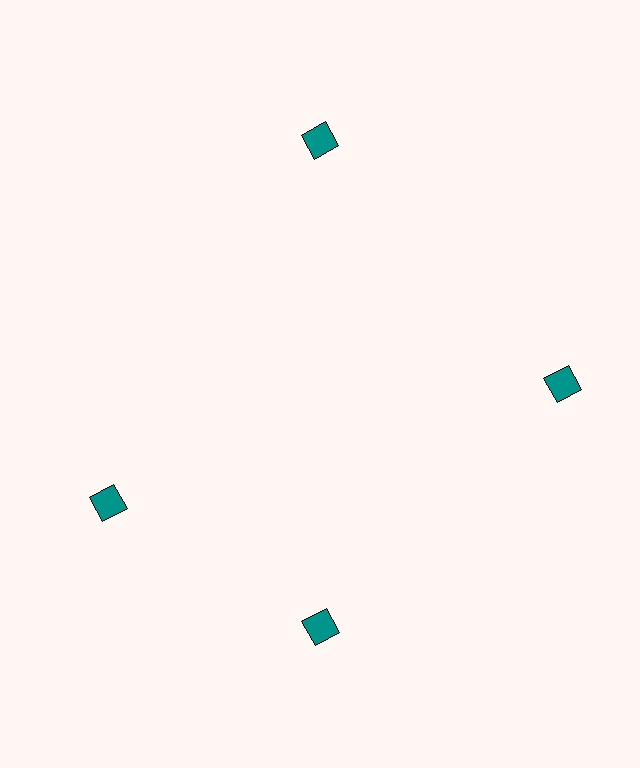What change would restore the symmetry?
The symmetry would be restored by rotating it back into even spacing with its neighbors so that all 4 diamonds sit at equal angles and equal distance from the center.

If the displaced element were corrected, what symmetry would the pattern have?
It would have 4-fold rotational symmetry — the pattern would map onto itself every 90 degrees.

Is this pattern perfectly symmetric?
No. The 4 teal diamonds are arranged in a ring, but one element near the 9 o'clock position is rotated out of alignment along the ring, breaking the 4-fold rotational symmetry.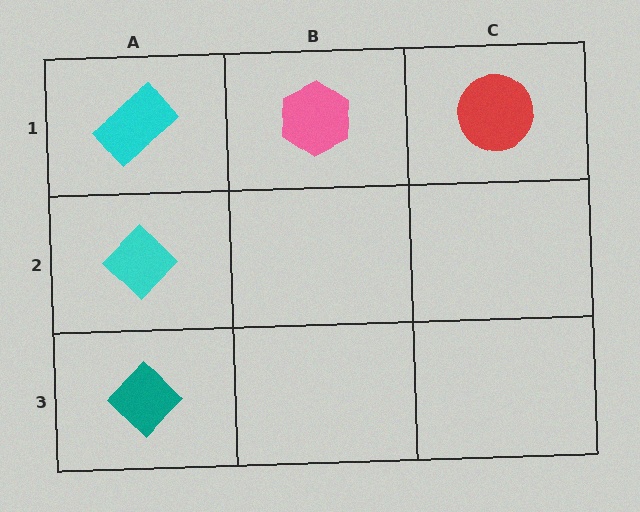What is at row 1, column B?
A pink hexagon.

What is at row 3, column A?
A teal diamond.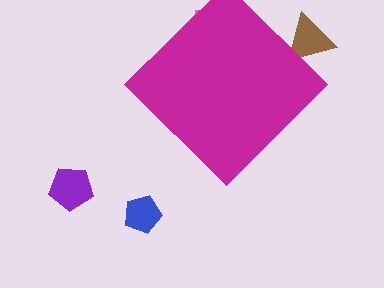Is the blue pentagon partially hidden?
No, the blue pentagon is fully visible.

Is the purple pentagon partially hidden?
No, the purple pentagon is fully visible.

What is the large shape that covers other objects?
A magenta diamond.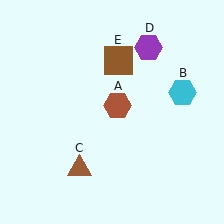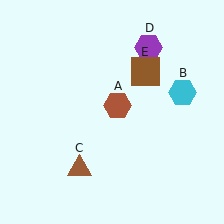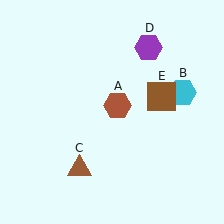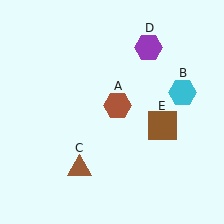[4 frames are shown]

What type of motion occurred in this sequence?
The brown square (object E) rotated clockwise around the center of the scene.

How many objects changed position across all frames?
1 object changed position: brown square (object E).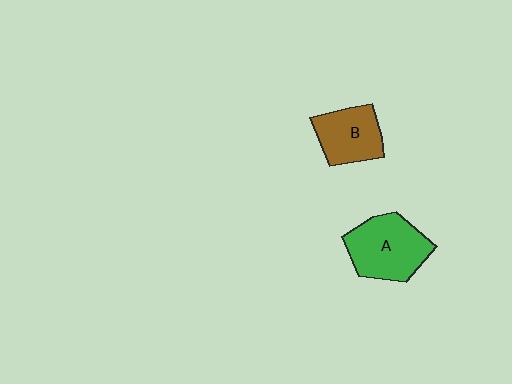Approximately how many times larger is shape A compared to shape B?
Approximately 1.3 times.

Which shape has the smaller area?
Shape B (brown).